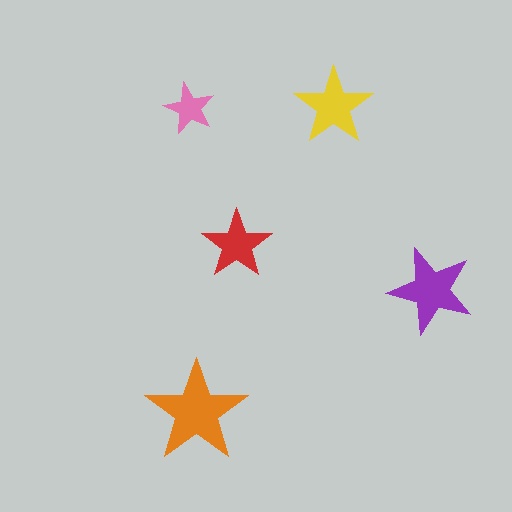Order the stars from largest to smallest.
the orange one, the purple one, the yellow one, the red one, the pink one.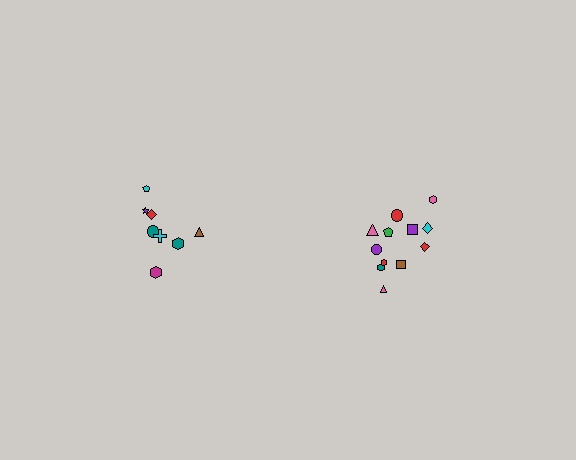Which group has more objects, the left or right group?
The right group.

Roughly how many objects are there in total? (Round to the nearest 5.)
Roughly 20 objects in total.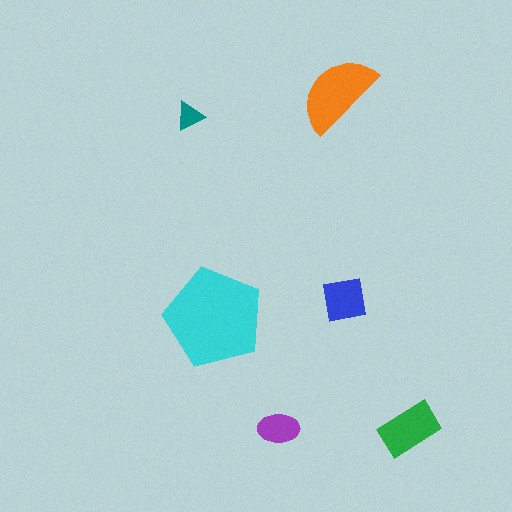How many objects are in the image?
There are 6 objects in the image.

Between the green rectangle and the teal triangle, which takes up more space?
The green rectangle.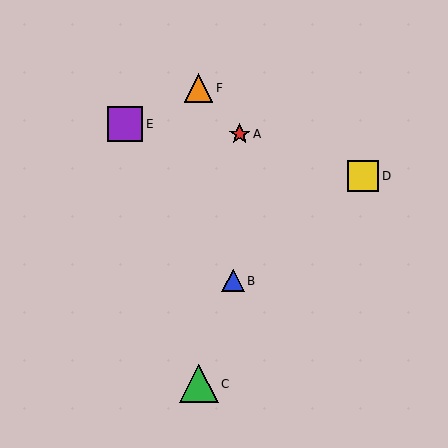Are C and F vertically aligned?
Yes, both are at x≈199.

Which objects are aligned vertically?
Objects C, F are aligned vertically.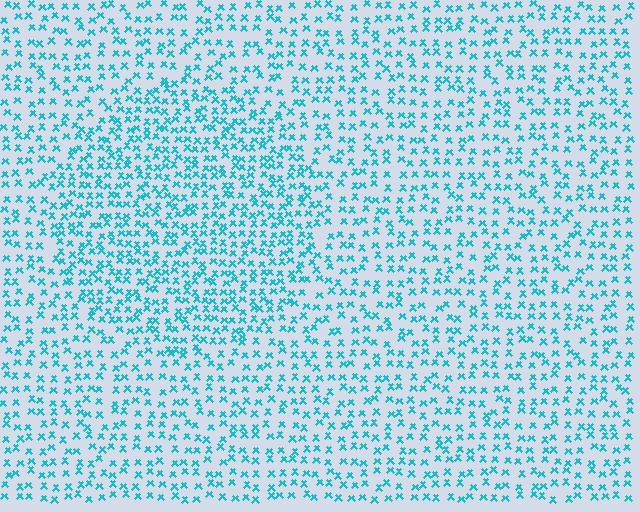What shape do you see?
I see a circle.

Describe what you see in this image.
The image contains small cyan elements arranged at two different densities. A circle-shaped region is visible where the elements are more densely packed than the surrounding area.